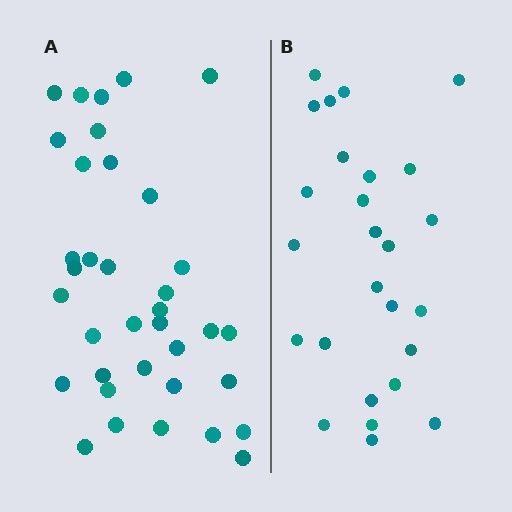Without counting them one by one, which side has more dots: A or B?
Region A (the left region) has more dots.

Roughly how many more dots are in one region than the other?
Region A has roughly 10 or so more dots than region B.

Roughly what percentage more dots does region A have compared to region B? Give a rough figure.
About 40% more.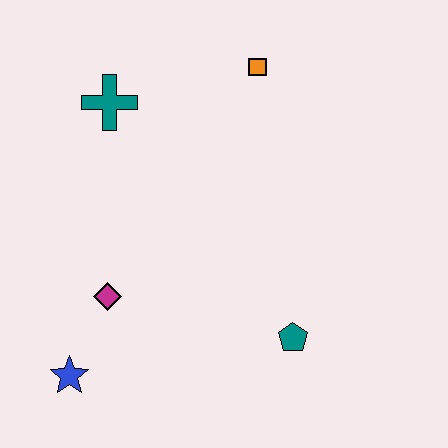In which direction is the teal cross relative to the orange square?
The teal cross is to the left of the orange square.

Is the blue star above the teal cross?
No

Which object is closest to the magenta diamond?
The blue star is closest to the magenta diamond.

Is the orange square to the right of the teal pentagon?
No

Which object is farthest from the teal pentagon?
The teal cross is farthest from the teal pentagon.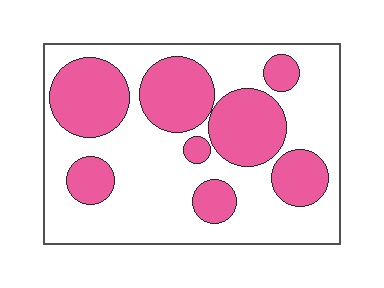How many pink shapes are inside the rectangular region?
8.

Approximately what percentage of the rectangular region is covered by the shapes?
Approximately 35%.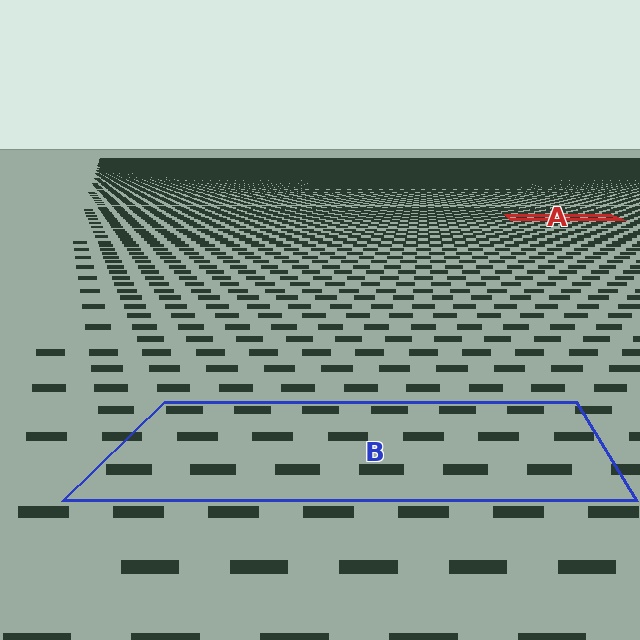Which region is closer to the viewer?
Region B is closer. The texture elements there are larger and more spread out.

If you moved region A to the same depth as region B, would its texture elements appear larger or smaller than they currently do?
They would appear larger. At a closer depth, the same texture elements are projected at a bigger on-screen size.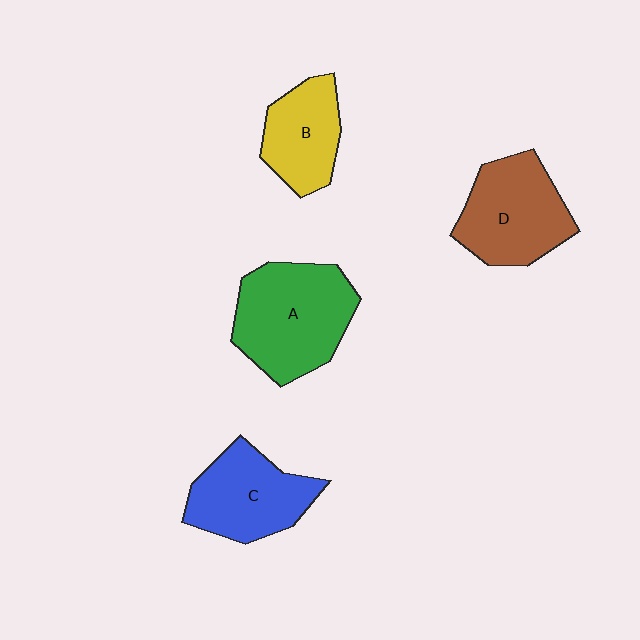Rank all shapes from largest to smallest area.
From largest to smallest: A (green), D (brown), C (blue), B (yellow).